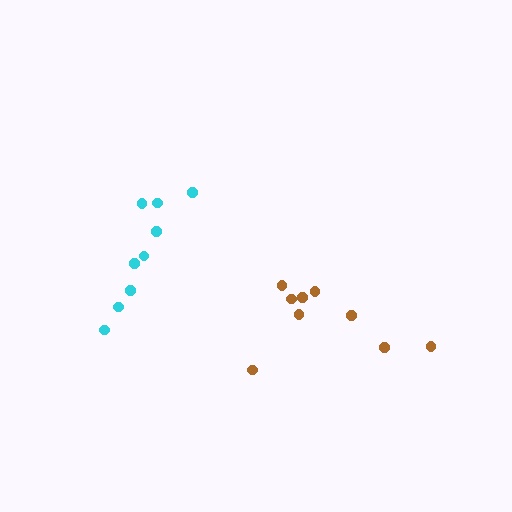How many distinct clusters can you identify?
There are 2 distinct clusters.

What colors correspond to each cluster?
The clusters are colored: cyan, brown.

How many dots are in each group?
Group 1: 9 dots, Group 2: 9 dots (18 total).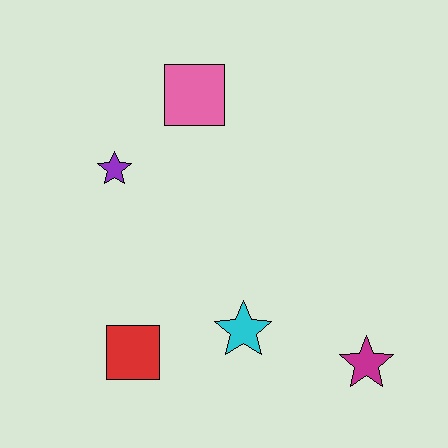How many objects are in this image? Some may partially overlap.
There are 5 objects.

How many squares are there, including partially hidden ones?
There are 2 squares.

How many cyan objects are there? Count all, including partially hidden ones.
There is 1 cyan object.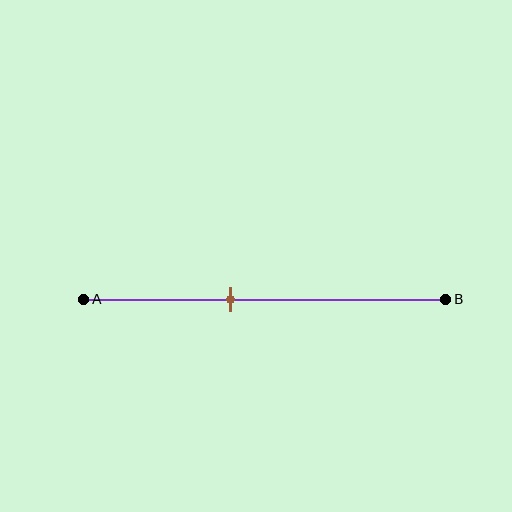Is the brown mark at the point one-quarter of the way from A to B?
No, the mark is at about 40% from A, not at the 25% one-quarter point.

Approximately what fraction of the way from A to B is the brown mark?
The brown mark is approximately 40% of the way from A to B.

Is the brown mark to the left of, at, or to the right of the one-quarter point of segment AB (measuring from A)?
The brown mark is to the right of the one-quarter point of segment AB.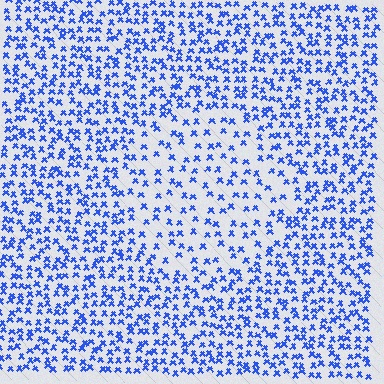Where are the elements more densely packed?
The elements are more densely packed outside the circle boundary.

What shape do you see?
I see a circle.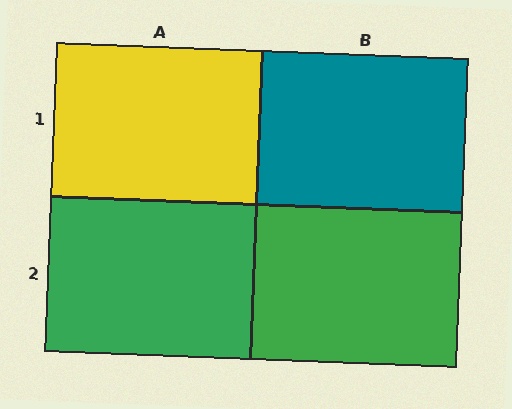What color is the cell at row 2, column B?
Green.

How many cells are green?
2 cells are green.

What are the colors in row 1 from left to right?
Yellow, teal.